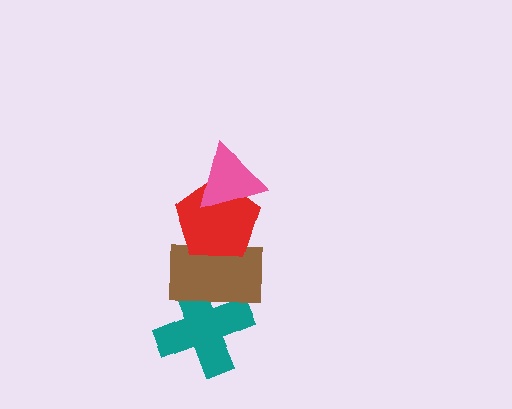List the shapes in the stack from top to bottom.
From top to bottom: the pink triangle, the red pentagon, the brown rectangle, the teal cross.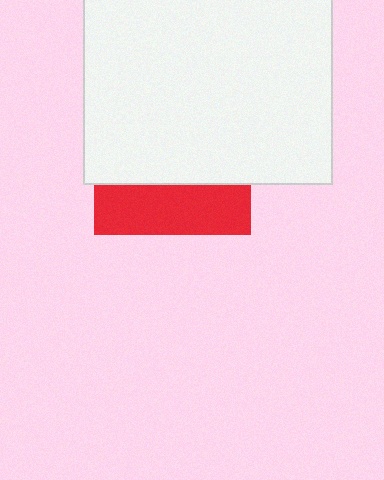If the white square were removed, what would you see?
You would see the complete red square.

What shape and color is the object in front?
The object in front is a white square.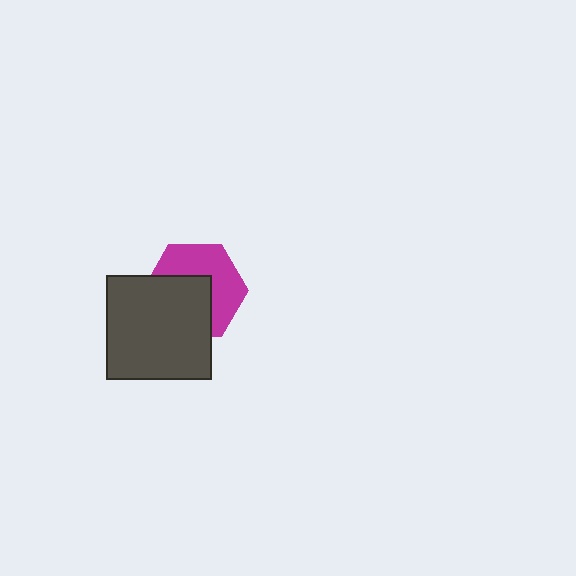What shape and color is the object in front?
The object in front is a dark gray square.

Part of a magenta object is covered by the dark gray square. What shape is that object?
It is a hexagon.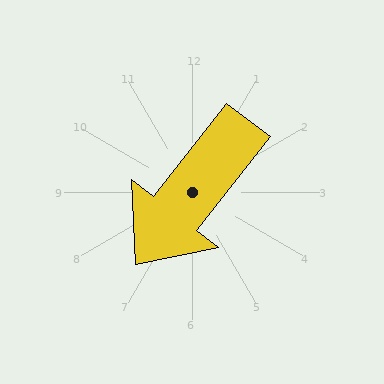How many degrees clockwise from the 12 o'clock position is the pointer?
Approximately 218 degrees.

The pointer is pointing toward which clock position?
Roughly 7 o'clock.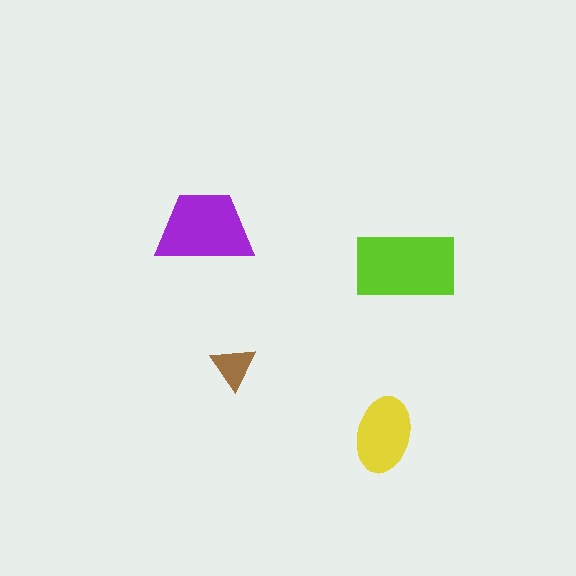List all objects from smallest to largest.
The brown triangle, the yellow ellipse, the purple trapezoid, the lime rectangle.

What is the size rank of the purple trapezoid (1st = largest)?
2nd.